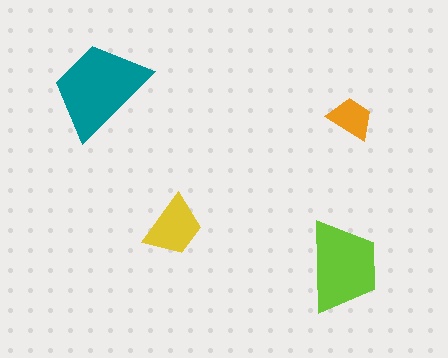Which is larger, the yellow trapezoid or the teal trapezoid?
The teal one.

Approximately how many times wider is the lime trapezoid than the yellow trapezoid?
About 1.5 times wider.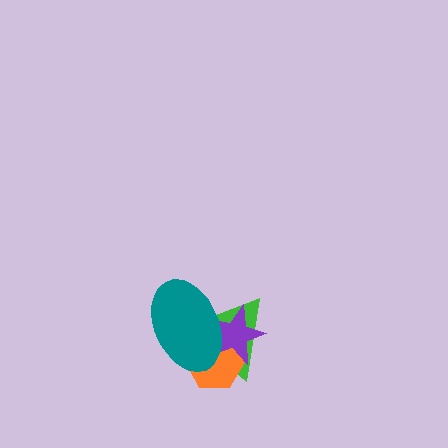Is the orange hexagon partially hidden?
Yes, it is partially covered by another shape.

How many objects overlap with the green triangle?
3 objects overlap with the green triangle.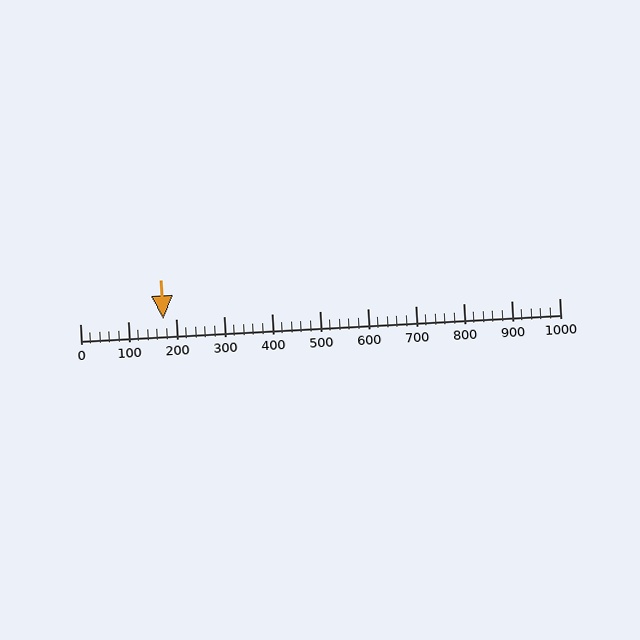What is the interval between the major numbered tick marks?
The major tick marks are spaced 100 units apart.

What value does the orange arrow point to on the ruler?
The orange arrow points to approximately 173.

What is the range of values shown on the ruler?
The ruler shows values from 0 to 1000.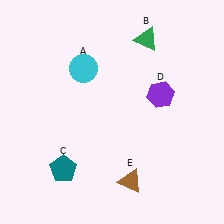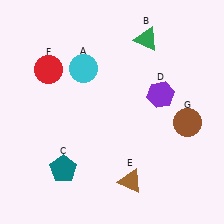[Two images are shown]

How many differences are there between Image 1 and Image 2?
There are 2 differences between the two images.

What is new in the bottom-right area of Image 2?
A brown circle (G) was added in the bottom-right area of Image 2.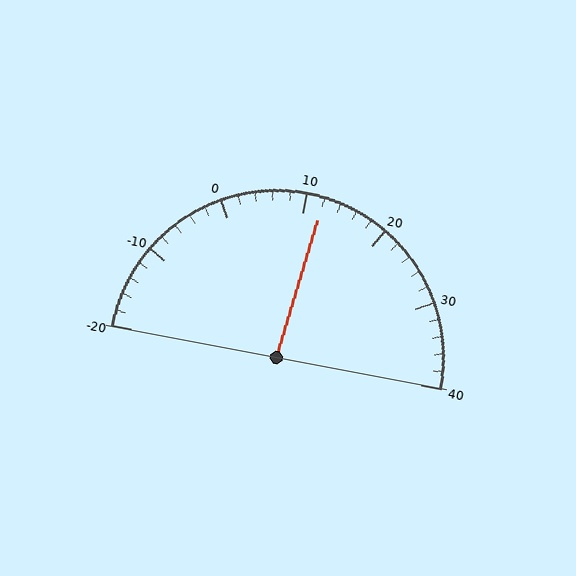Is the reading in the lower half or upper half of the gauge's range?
The reading is in the upper half of the range (-20 to 40).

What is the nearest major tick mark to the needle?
The nearest major tick mark is 10.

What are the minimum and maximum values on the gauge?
The gauge ranges from -20 to 40.